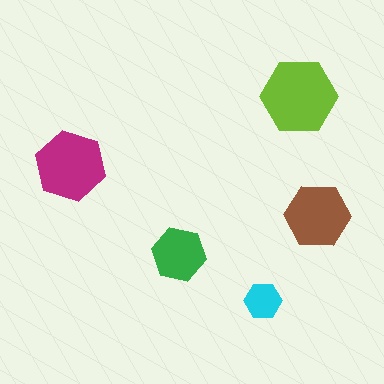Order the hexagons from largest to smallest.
the lime one, the magenta one, the brown one, the green one, the cyan one.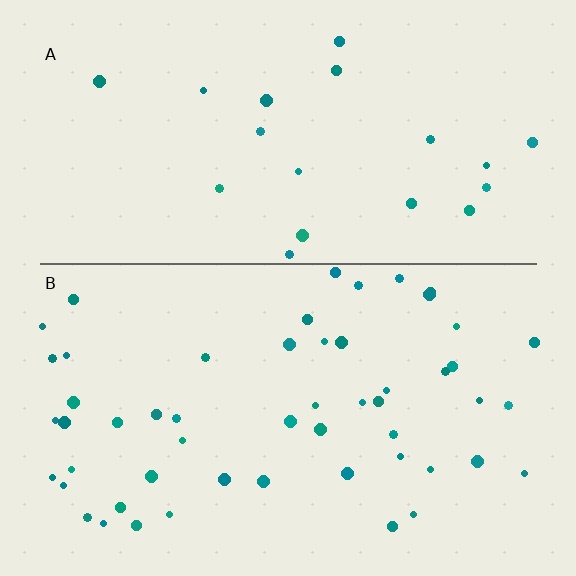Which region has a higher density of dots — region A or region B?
B (the bottom).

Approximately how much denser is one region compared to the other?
Approximately 2.7× — region B over region A.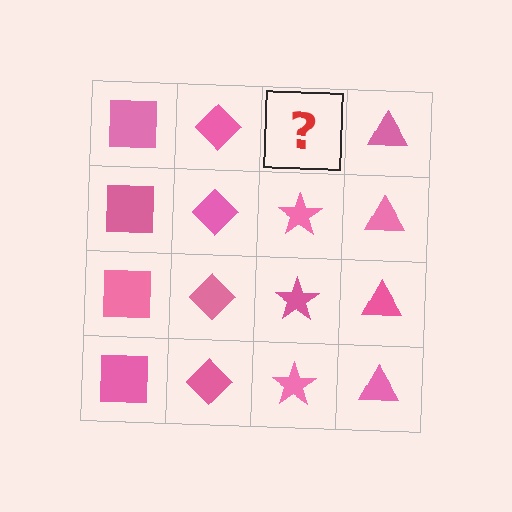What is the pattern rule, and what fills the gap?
The rule is that each column has a consistent shape. The gap should be filled with a pink star.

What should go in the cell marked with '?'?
The missing cell should contain a pink star.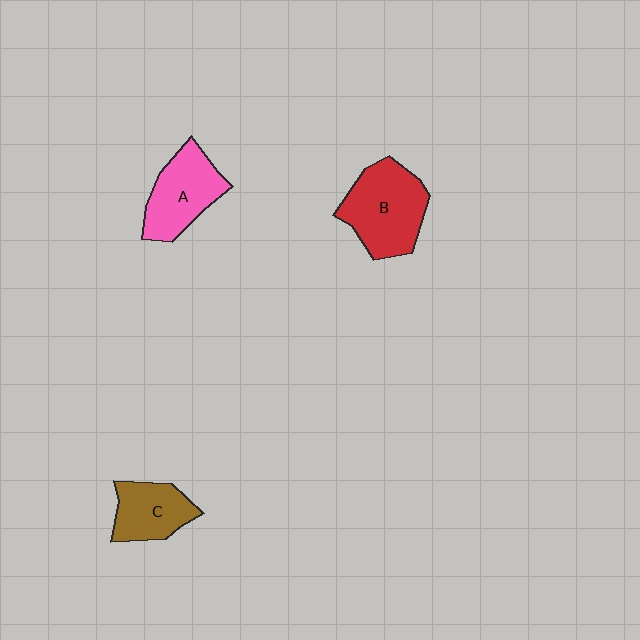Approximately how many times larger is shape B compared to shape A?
Approximately 1.2 times.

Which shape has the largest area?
Shape B (red).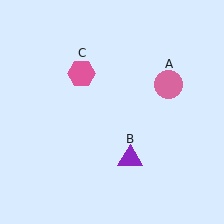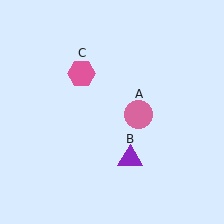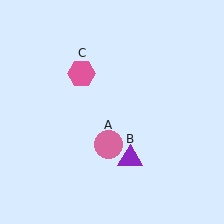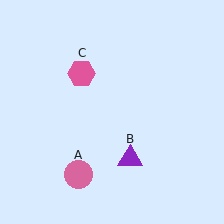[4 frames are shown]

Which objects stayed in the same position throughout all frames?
Purple triangle (object B) and pink hexagon (object C) remained stationary.